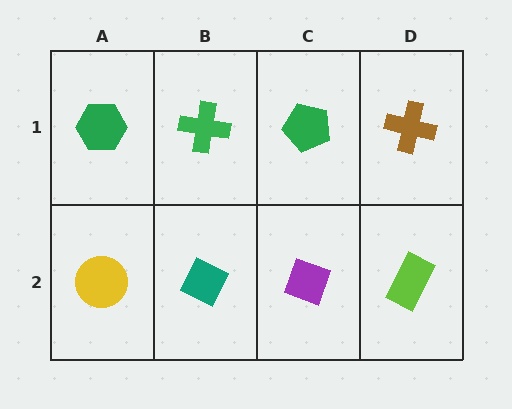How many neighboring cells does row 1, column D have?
2.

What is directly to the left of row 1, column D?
A green pentagon.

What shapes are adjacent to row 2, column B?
A green cross (row 1, column B), a yellow circle (row 2, column A), a purple diamond (row 2, column C).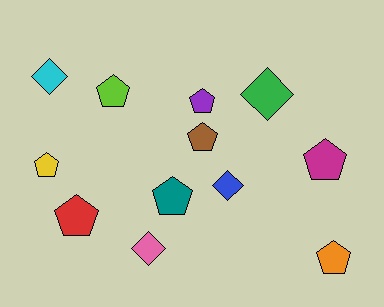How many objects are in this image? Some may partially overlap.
There are 12 objects.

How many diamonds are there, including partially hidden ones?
There are 4 diamonds.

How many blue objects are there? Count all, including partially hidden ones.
There is 1 blue object.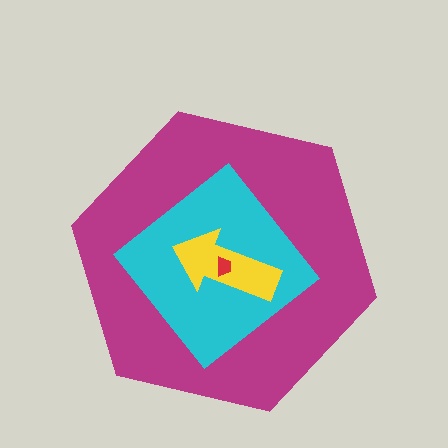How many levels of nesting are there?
4.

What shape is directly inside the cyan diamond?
The yellow arrow.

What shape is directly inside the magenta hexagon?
The cyan diamond.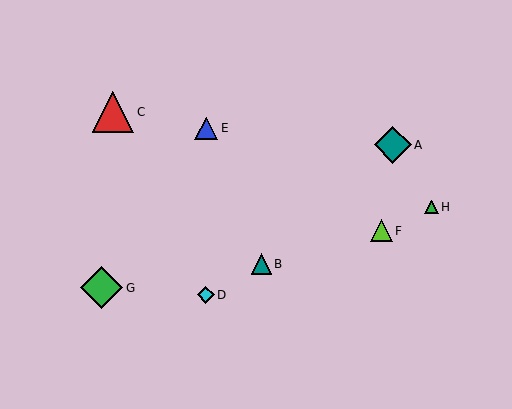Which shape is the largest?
The green diamond (labeled G) is the largest.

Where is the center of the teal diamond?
The center of the teal diamond is at (393, 145).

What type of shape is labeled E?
Shape E is a blue triangle.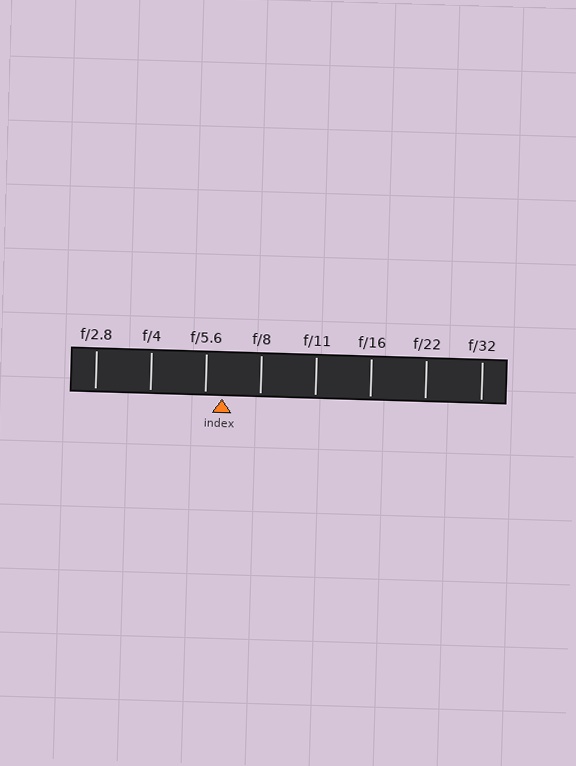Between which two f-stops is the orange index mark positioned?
The index mark is between f/5.6 and f/8.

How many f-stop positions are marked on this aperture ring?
There are 8 f-stop positions marked.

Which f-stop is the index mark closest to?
The index mark is closest to f/5.6.